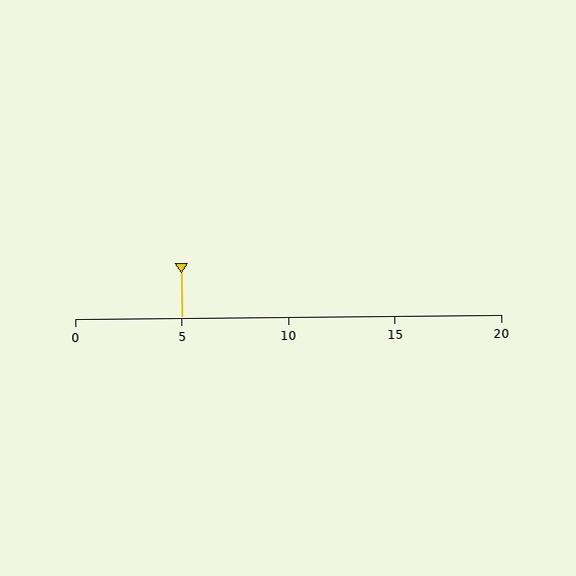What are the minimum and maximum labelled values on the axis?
The axis runs from 0 to 20.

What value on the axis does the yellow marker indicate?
The marker indicates approximately 5.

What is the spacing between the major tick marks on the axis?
The major ticks are spaced 5 apart.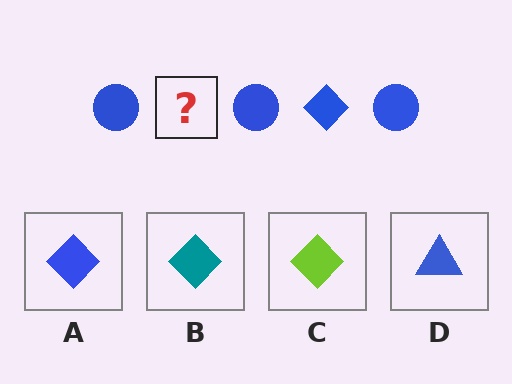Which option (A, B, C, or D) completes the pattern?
A.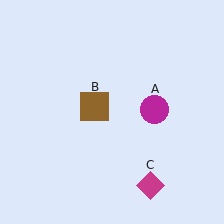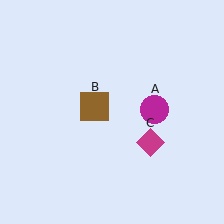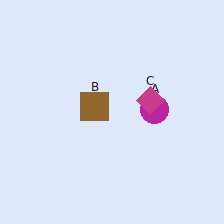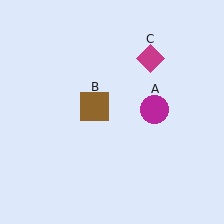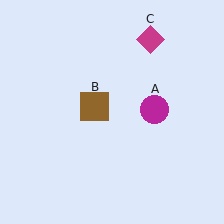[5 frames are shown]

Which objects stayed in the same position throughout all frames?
Magenta circle (object A) and brown square (object B) remained stationary.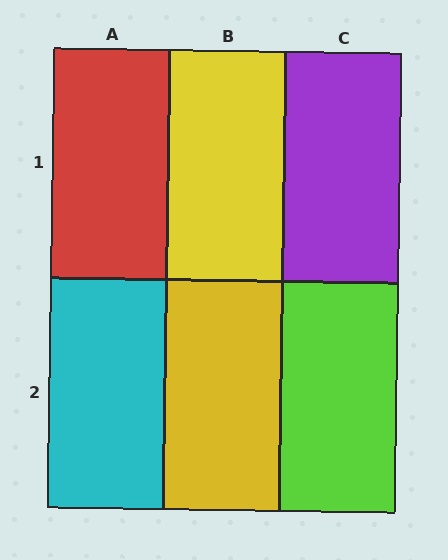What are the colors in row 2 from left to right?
Cyan, yellow, lime.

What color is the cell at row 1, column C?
Purple.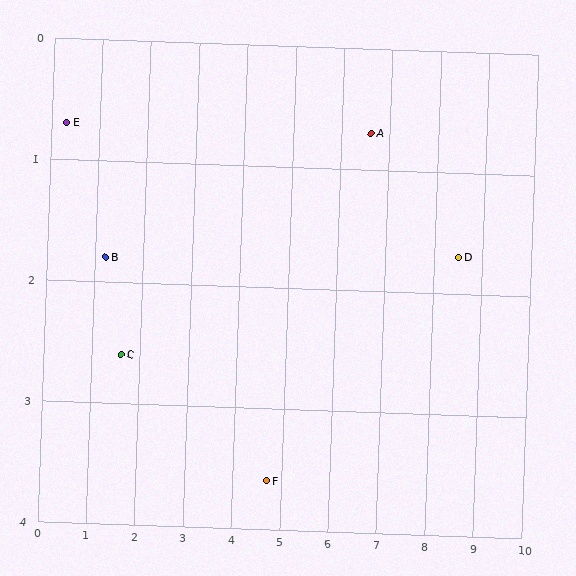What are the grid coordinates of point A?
Point A is at approximately (6.6, 0.7).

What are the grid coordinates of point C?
Point C is at approximately (1.6, 2.6).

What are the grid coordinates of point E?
Point E is at approximately (0.3, 0.7).